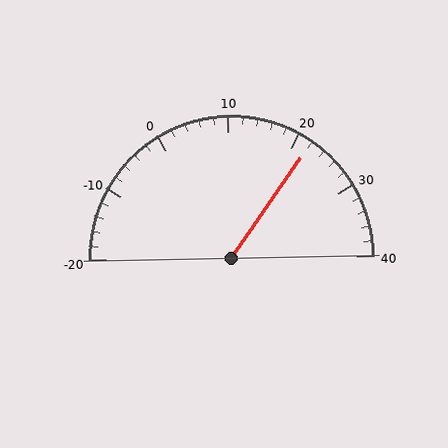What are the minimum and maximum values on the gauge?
The gauge ranges from -20 to 40.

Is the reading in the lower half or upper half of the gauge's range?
The reading is in the upper half of the range (-20 to 40).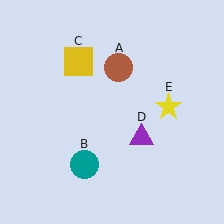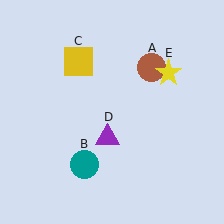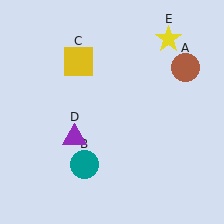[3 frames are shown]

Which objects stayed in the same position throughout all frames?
Teal circle (object B) and yellow square (object C) remained stationary.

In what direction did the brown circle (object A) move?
The brown circle (object A) moved right.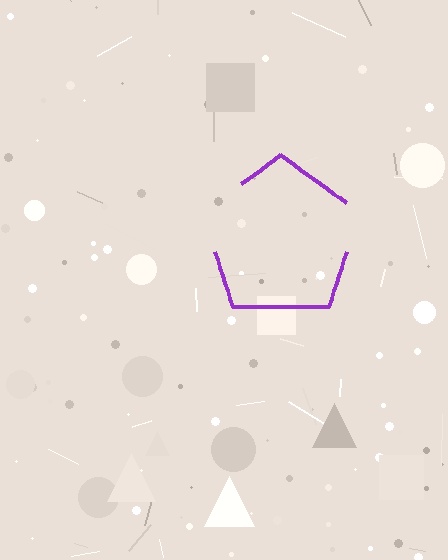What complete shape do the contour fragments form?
The contour fragments form a pentagon.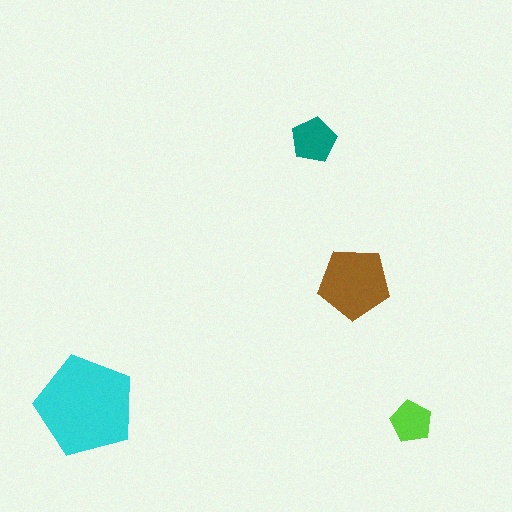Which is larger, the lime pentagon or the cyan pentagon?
The cyan one.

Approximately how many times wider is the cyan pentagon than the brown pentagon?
About 1.5 times wider.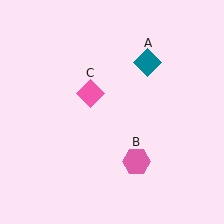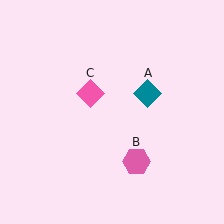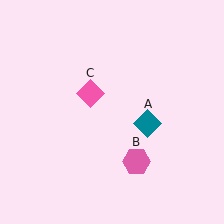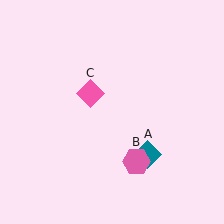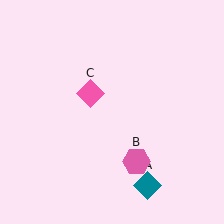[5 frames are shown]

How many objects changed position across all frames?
1 object changed position: teal diamond (object A).